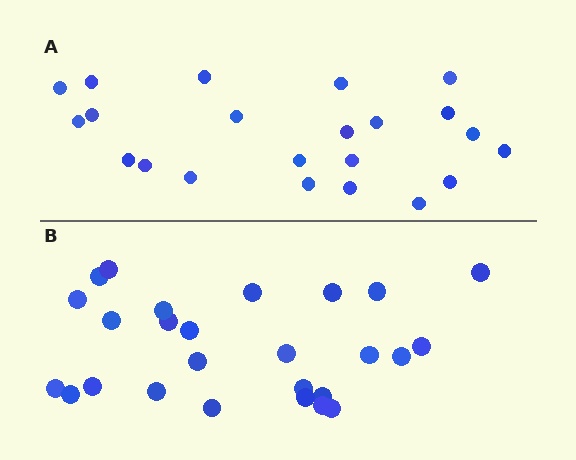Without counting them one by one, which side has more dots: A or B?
Region B (the bottom region) has more dots.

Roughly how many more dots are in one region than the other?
Region B has about 4 more dots than region A.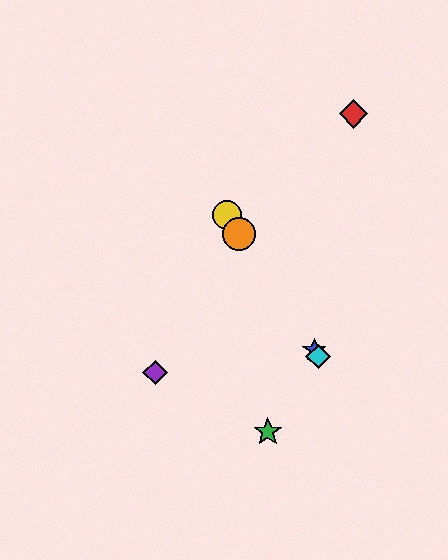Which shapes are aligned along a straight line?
The blue star, the yellow circle, the orange circle, the cyan diamond are aligned along a straight line.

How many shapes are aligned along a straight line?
4 shapes (the blue star, the yellow circle, the orange circle, the cyan diamond) are aligned along a straight line.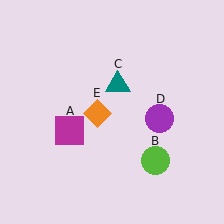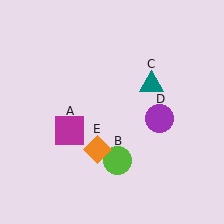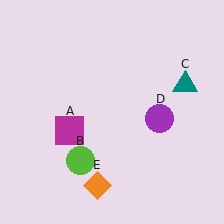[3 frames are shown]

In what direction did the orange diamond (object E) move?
The orange diamond (object E) moved down.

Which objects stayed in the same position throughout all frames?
Magenta square (object A) and purple circle (object D) remained stationary.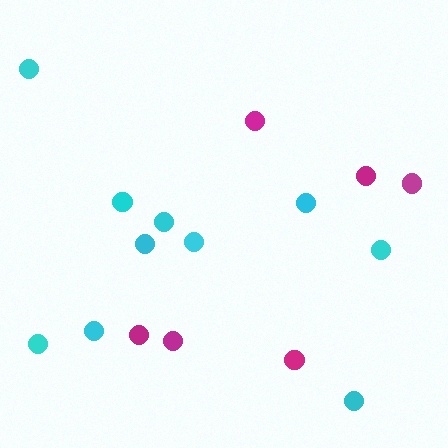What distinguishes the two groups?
There are 2 groups: one group of magenta circles (6) and one group of cyan circles (10).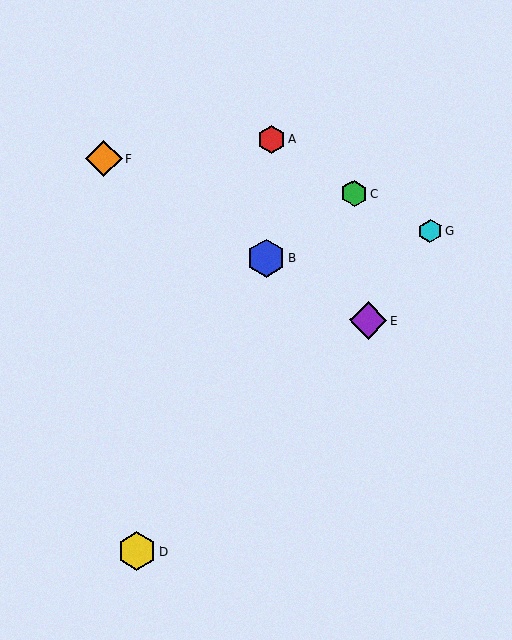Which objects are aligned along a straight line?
Objects B, E, F are aligned along a straight line.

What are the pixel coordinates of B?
Object B is at (267, 258).